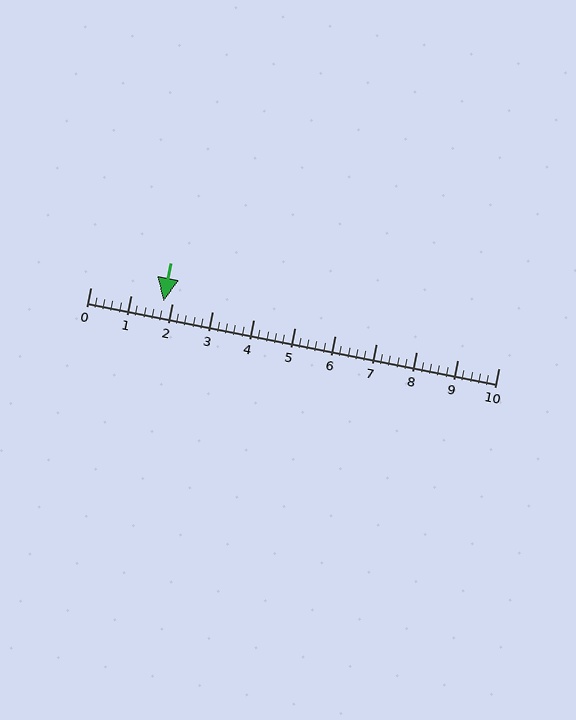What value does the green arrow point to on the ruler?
The green arrow points to approximately 1.8.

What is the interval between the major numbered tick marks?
The major tick marks are spaced 1 units apart.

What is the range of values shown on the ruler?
The ruler shows values from 0 to 10.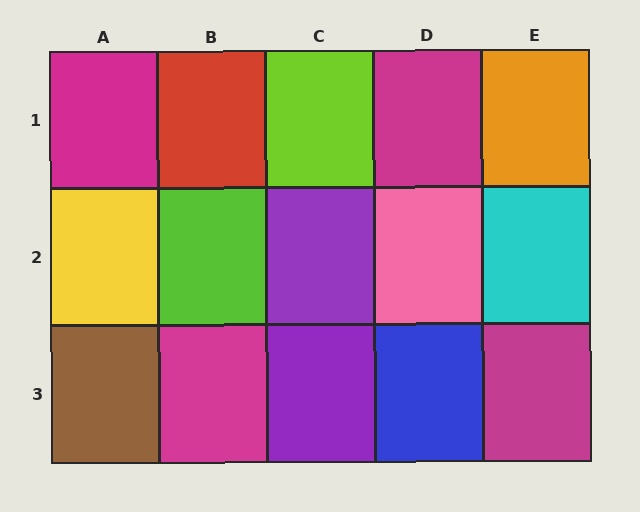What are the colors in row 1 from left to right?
Magenta, red, lime, magenta, orange.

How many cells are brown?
1 cell is brown.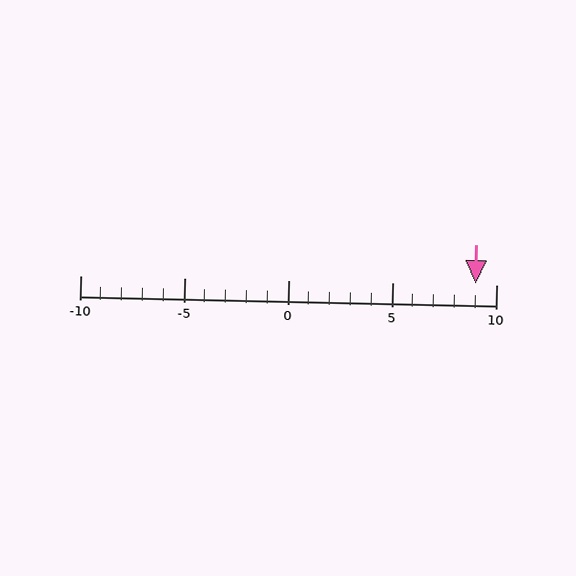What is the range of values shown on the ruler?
The ruler shows values from -10 to 10.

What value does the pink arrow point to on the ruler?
The pink arrow points to approximately 9.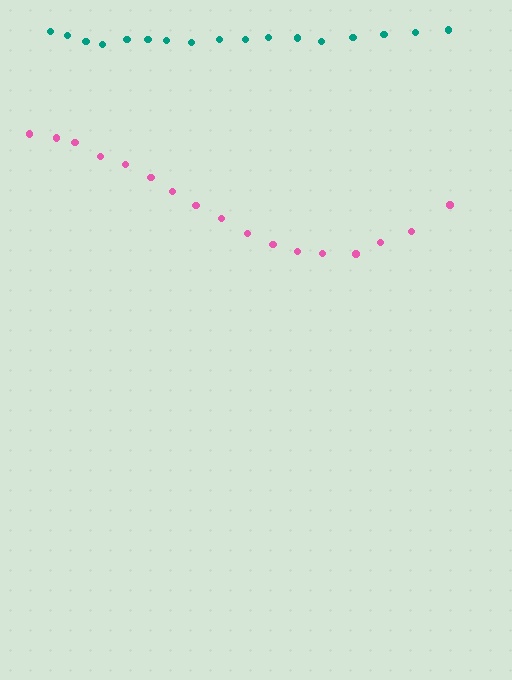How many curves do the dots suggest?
There are 2 distinct paths.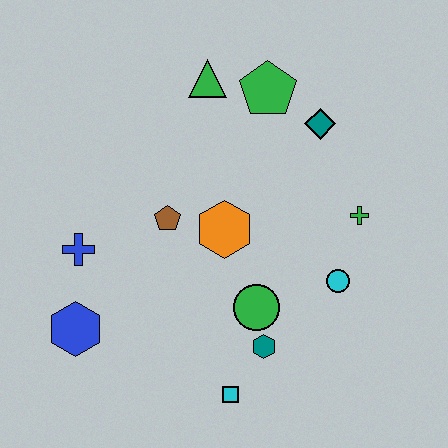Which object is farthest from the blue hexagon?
The teal diamond is farthest from the blue hexagon.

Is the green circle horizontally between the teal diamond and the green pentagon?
No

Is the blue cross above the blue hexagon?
Yes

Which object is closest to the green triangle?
The green pentagon is closest to the green triangle.